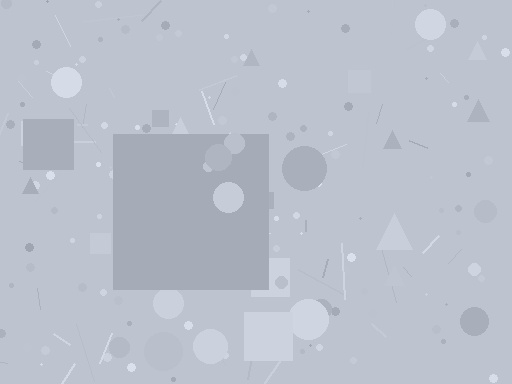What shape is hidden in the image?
A square is hidden in the image.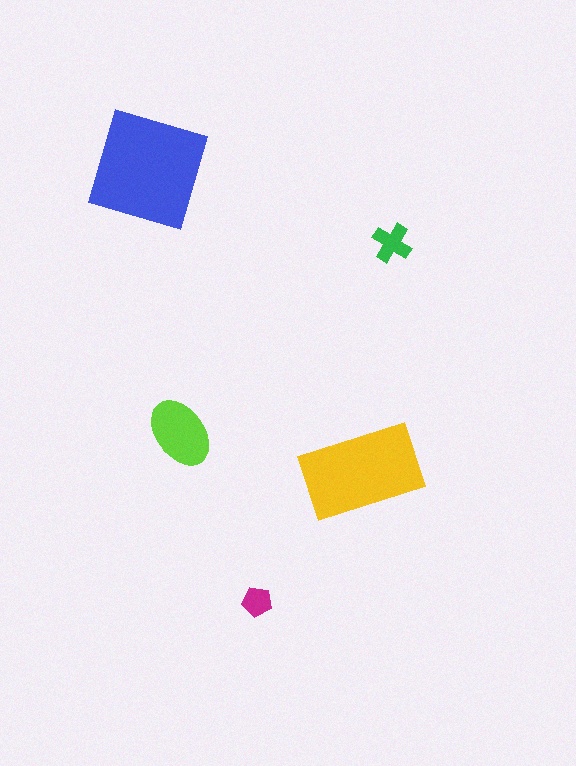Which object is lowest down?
The magenta pentagon is bottommost.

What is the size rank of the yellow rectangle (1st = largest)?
2nd.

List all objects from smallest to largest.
The magenta pentagon, the green cross, the lime ellipse, the yellow rectangle, the blue square.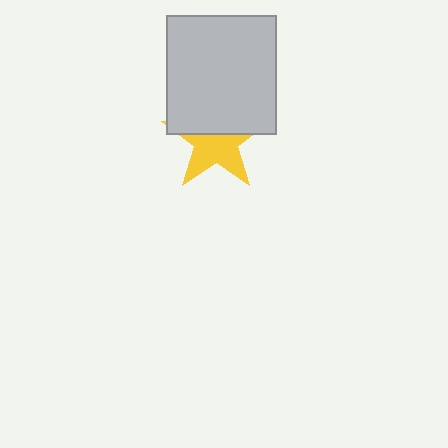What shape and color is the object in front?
The object in front is a light gray rectangle.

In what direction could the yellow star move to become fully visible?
The yellow star could move down. That would shift it out from behind the light gray rectangle entirely.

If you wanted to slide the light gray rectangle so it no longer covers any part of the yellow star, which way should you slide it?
Slide it up — that is the most direct way to separate the two shapes.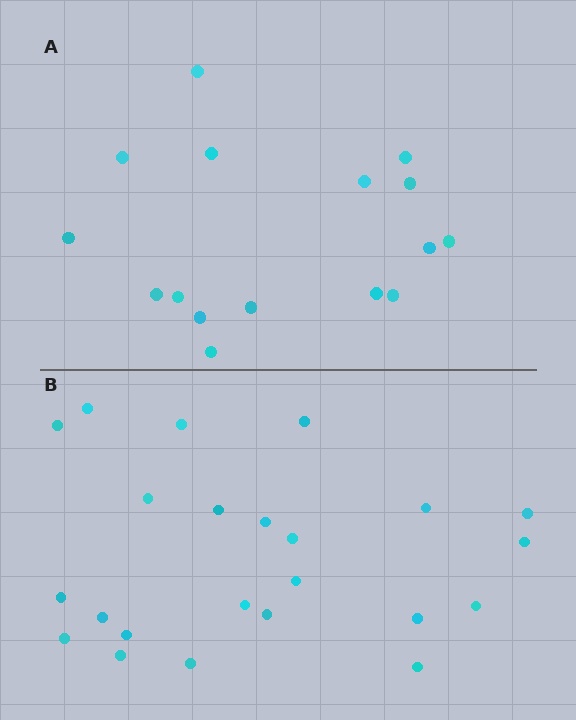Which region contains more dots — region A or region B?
Region B (the bottom region) has more dots.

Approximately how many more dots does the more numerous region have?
Region B has roughly 8 or so more dots than region A.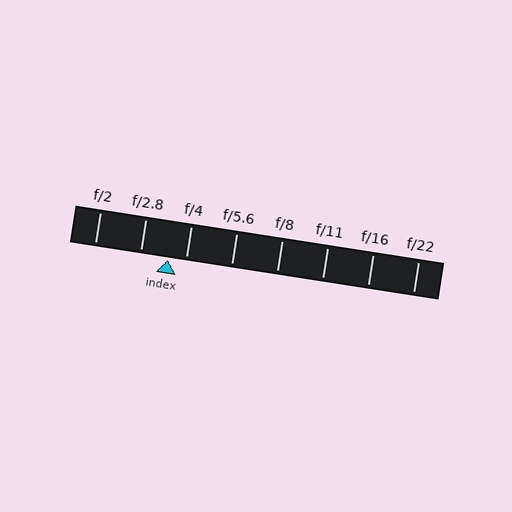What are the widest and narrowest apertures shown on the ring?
The widest aperture shown is f/2 and the narrowest is f/22.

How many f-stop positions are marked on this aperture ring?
There are 8 f-stop positions marked.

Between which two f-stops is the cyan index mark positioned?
The index mark is between f/2.8 and f/4.